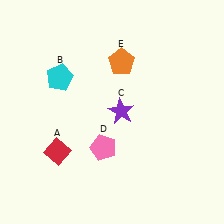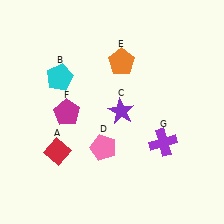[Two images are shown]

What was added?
A magenta pentagon (F), a purple cross (G) were added in Image 2.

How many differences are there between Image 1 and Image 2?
There are 2 differences between the two images.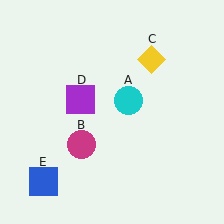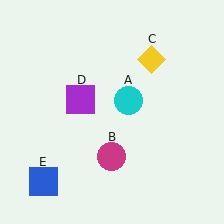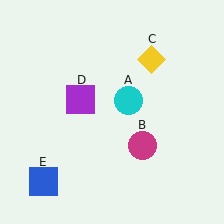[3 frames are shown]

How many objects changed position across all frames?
1 object changed position: magenta circle (object B).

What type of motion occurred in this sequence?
The magenta circle (object B) rotated counterclockwise around the center of the scene.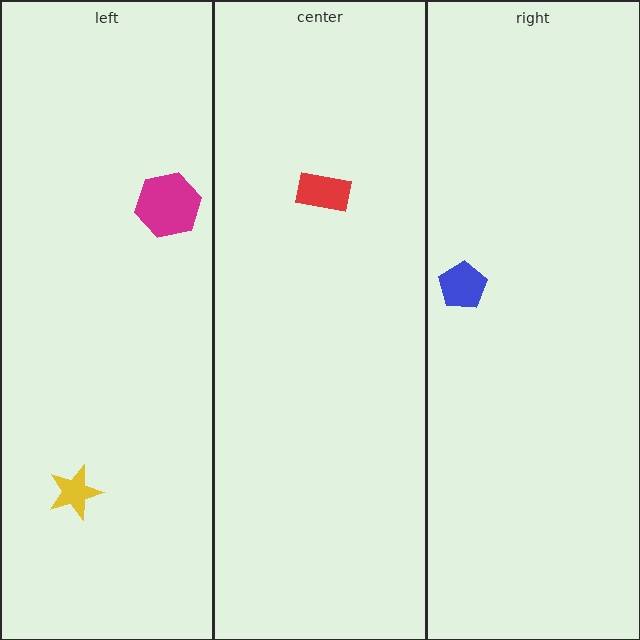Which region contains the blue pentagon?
The right region.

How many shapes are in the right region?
1.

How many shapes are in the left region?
2.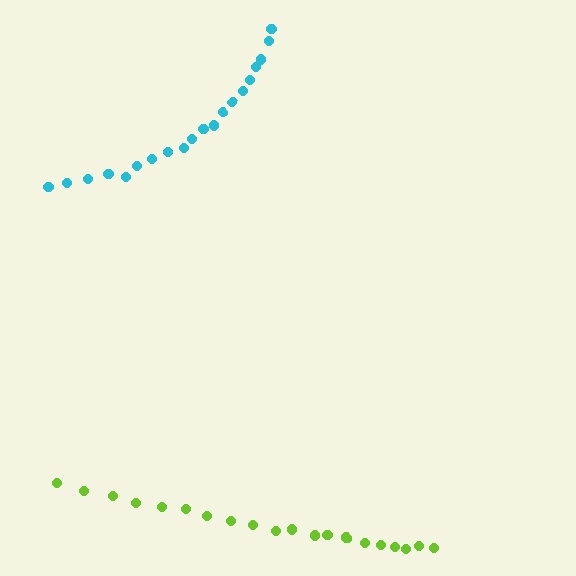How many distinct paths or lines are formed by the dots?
There are 2 distinct paths.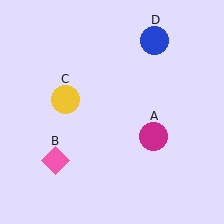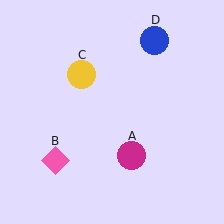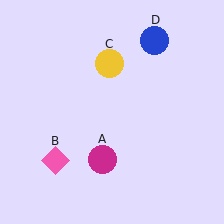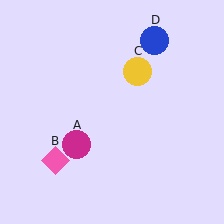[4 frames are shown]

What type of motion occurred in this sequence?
The magenta circle (object A), yellow circle (object C) rotated clockwise around the center of the scene.